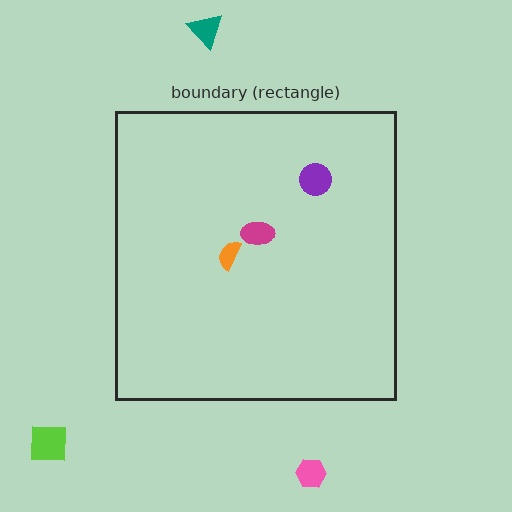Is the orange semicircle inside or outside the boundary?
Inside.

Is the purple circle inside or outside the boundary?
Inside.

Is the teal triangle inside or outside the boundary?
Outside.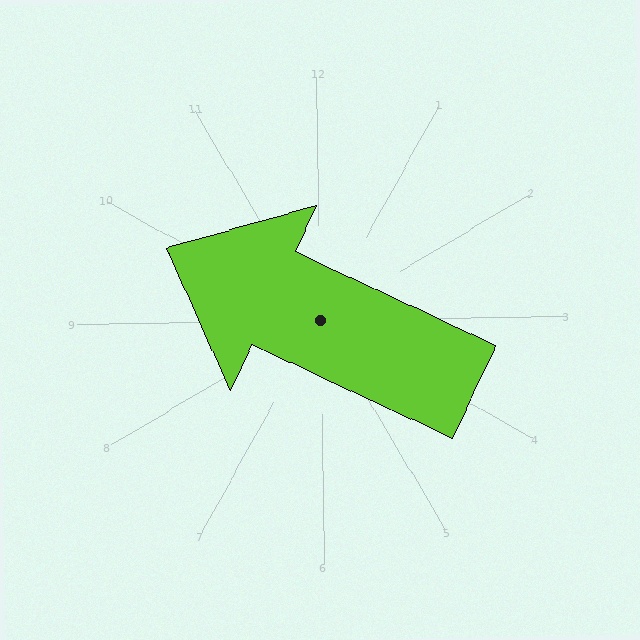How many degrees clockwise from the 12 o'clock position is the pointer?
Approximately 296 degrees.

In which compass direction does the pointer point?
Northwest.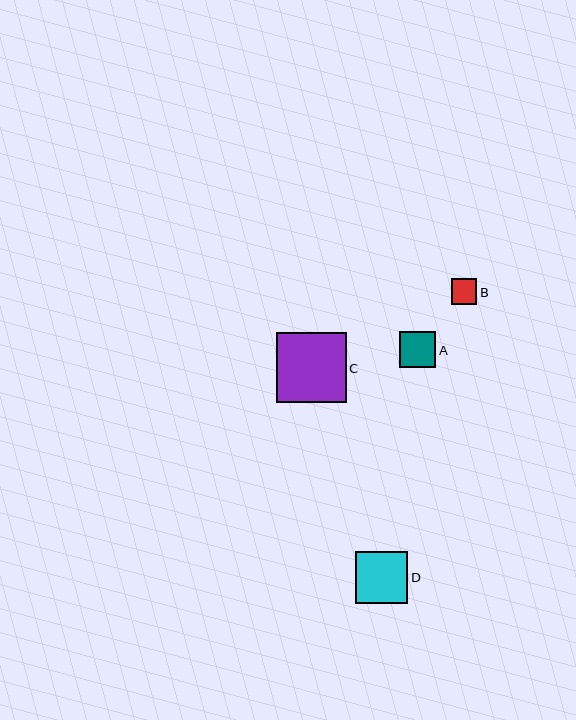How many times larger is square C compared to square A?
Square C is approximately 1.9 times the size of square A.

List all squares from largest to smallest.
From largest to smallest: C, D, A, B.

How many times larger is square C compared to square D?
Square C is approximately 1.3 times the size of square D.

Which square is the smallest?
Square B is the smallest with a size of approximately 26 pixels.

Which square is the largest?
Square C is the largest with a size of approximately 69 pixels.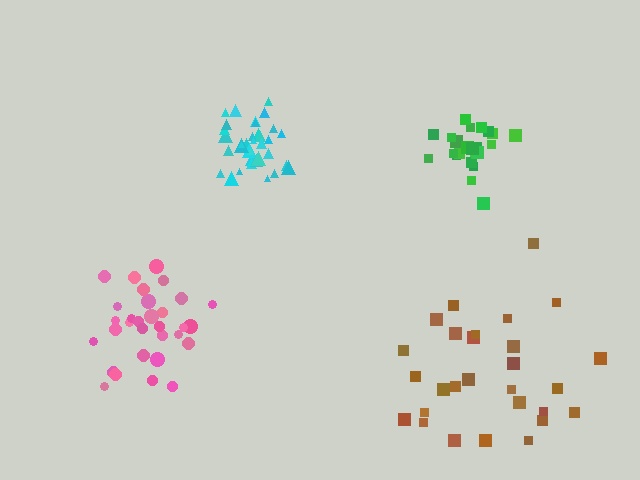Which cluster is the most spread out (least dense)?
Brown.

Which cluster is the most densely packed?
Cyan.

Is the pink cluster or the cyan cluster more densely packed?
Cyan.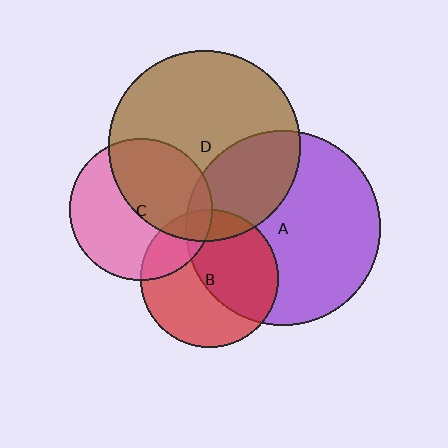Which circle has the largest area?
Circle A (purple).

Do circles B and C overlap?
Yes.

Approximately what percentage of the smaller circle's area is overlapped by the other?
Approximately 20%.